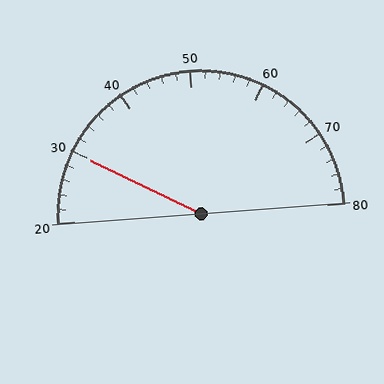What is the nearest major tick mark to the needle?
The nearest major tick mark is 30.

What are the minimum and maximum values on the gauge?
The gauge ranges from 20 to 80.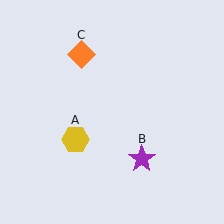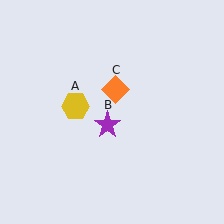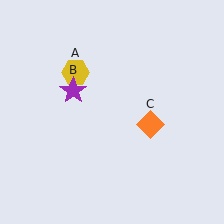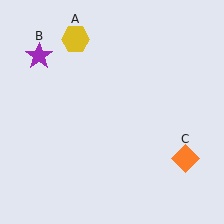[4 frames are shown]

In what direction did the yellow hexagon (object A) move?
The yellow hexagon (object A) moved up.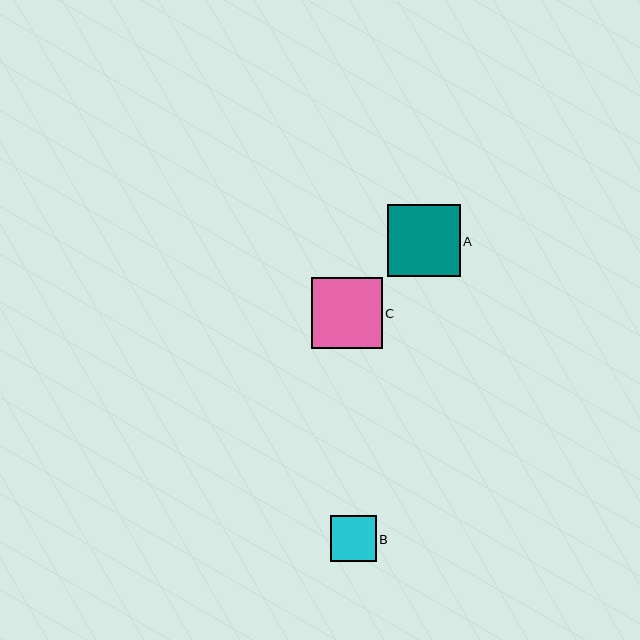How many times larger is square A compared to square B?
Square A is approximately 1.6 times the size of square B.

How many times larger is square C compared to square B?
Square C is approximately 1.5 times the size of square B.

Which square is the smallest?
Square B is the smallest with a size of approximately 46 pixels.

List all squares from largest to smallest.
From largest to smallest: A, C, B.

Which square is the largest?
Square A is the largest with a size of approximately 72 pixels.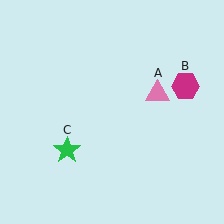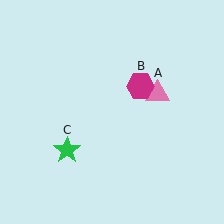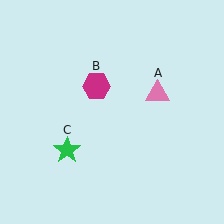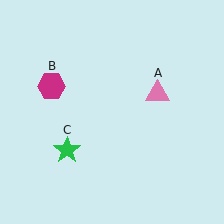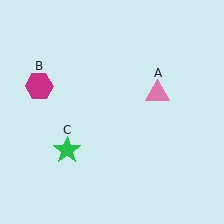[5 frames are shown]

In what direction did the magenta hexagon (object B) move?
The magenta hexagon (object B) moved left.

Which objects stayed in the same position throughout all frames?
Pink triangle (object A) and green star (object C) remained stationary.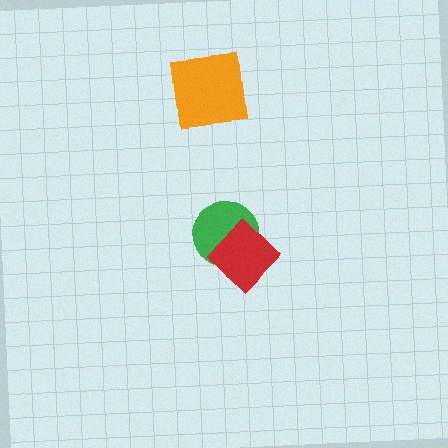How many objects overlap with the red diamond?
1 object overlaps with the red diamond.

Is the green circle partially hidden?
Yes, it is partially covered by another shape.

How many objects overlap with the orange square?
0 objects overlap with the orange square.